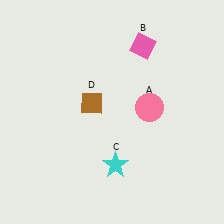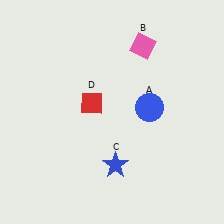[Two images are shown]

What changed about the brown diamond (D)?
In Image 1, D is brown. In Image 2, it changed to red.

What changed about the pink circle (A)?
In Image 1, A is pink. In Image 2, it changed to blue.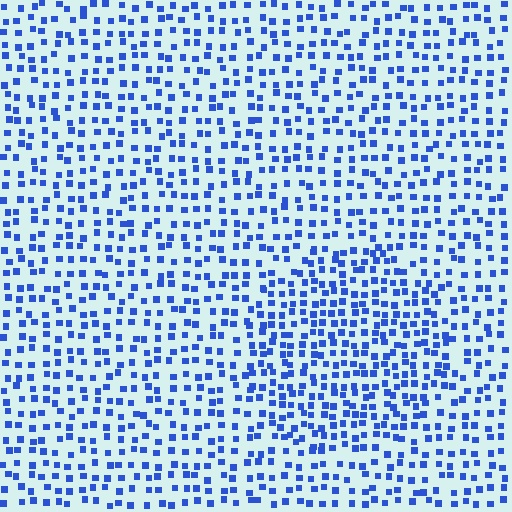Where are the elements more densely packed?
The elements are more densely packed inside the circle boundary.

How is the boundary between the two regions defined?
The boundary is defined by a change in element density (approximately 1.5x ratio). All elements are the same color, size, and shape.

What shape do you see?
I see a circle.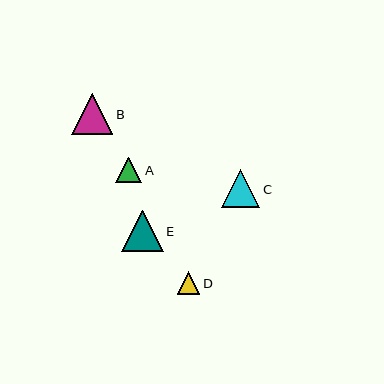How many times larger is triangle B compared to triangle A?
Triangle B is approximately 1.6 times the size of triangle A.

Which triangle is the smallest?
Triangle D is the smallest with a size of approximately 22 pixels.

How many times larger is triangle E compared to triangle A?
Triangle E is approximately 1.6 times the size of triangle A.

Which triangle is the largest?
Triangle E is the largest with a size of approximately 41 pixels.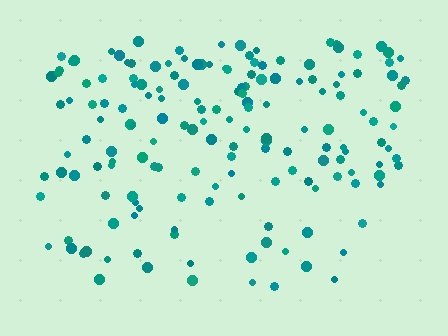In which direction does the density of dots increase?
From bottom to top, with the top side densest.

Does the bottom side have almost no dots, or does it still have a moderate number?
Still a moderate number, just noticeably fewer than the top.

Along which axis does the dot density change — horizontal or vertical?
Vertical.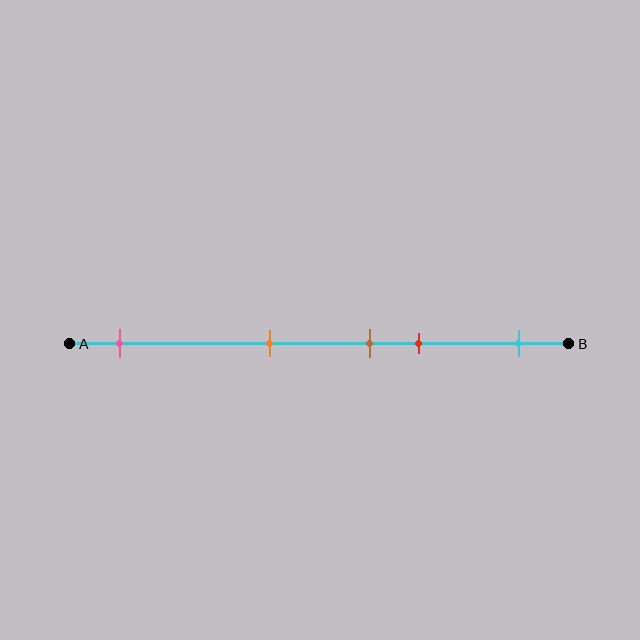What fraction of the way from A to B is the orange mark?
The orange mark is approximately 40% (0.4) of the way from A to B.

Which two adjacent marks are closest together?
The brown and red marks are the closest adjacent pair.